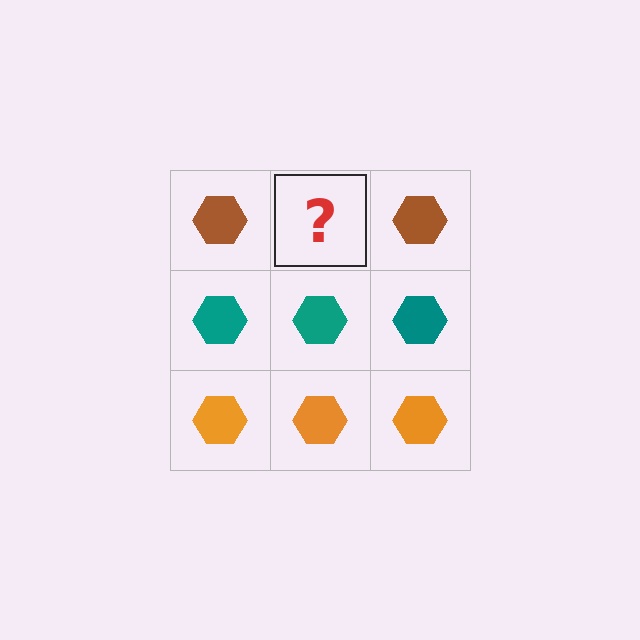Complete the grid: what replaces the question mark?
The question mark should be replaced with a brown hexagon.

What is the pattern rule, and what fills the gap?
The rule is that each row has a consistent color. The gap should be filled with a brown hexagon.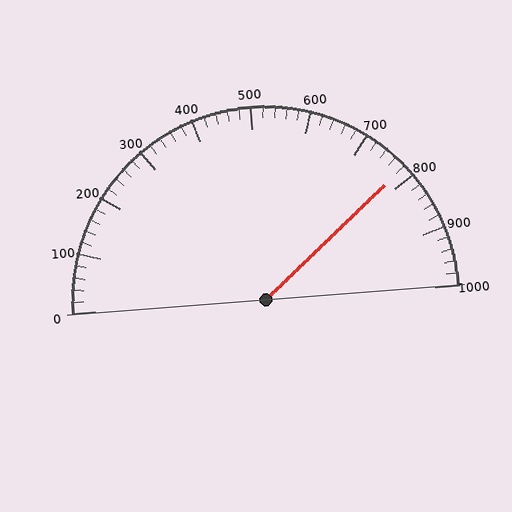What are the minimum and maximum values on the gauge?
The gauge ranges from 0 to 1000.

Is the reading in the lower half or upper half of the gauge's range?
The reading is in the upper half of the range (0 to 1000).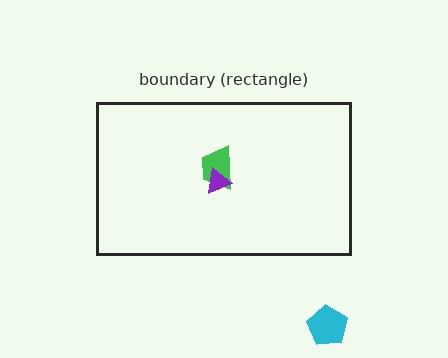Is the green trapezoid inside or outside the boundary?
Inside.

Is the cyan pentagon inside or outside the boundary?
Outside.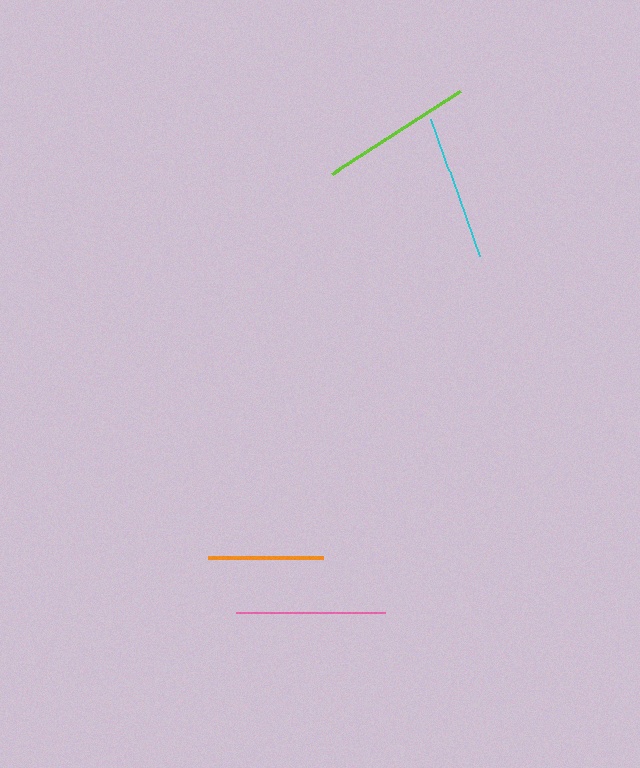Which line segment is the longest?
The lime line is the longest at approximately 154 pixels.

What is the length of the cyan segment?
The cyan segment is approximately 146 pixels long.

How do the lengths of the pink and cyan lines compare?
The pink and cyan lines are approximately the same length.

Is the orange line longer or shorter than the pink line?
The pink line is longer than the orange line.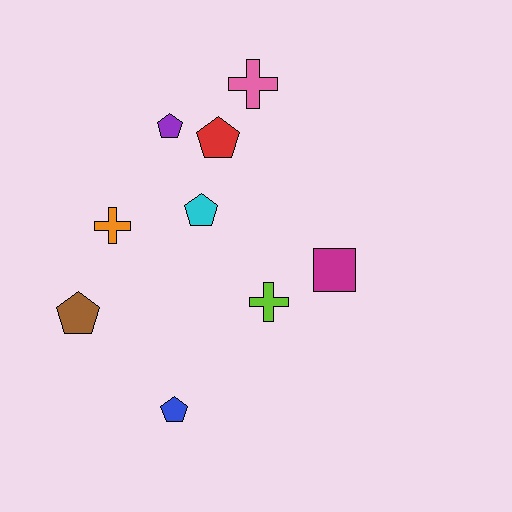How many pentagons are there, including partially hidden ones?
There are 5 pentagons.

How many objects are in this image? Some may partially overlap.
There are 9 objects.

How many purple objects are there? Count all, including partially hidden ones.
There is 1 purple object.